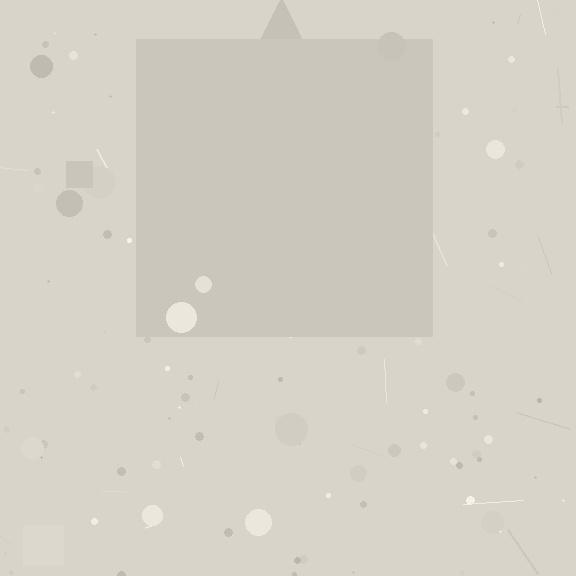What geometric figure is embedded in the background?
A square is embedded in the background.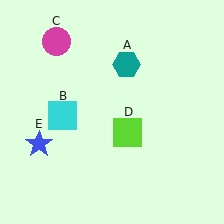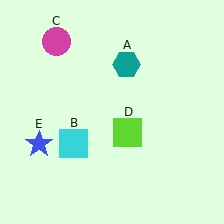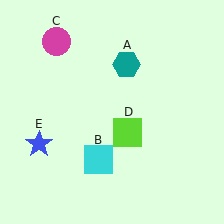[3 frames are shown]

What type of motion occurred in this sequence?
The cyan square (object B) rotated counterclockwise around the center of the scene.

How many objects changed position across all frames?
1 object changed position: cyan square (object B).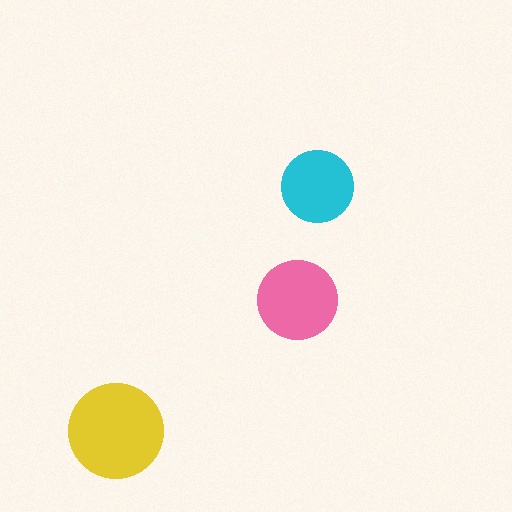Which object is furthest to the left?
The yellow circle is leftmost.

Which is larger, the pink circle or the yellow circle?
The yellow one.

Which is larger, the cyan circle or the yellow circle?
The yellow one.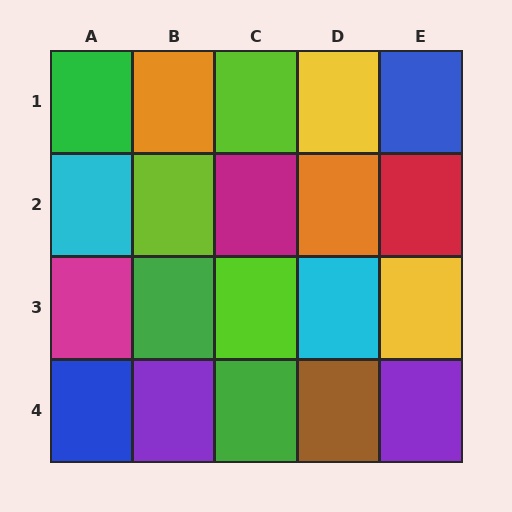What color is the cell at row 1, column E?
Blue.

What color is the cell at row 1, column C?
Lime.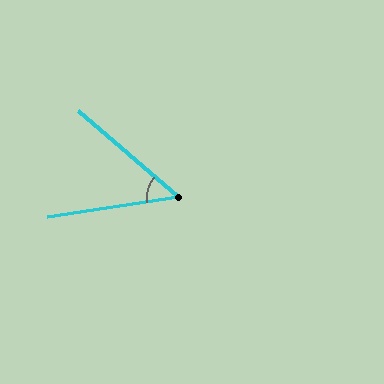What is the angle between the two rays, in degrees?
Approximately 50 degrees.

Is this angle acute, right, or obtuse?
It is acute.